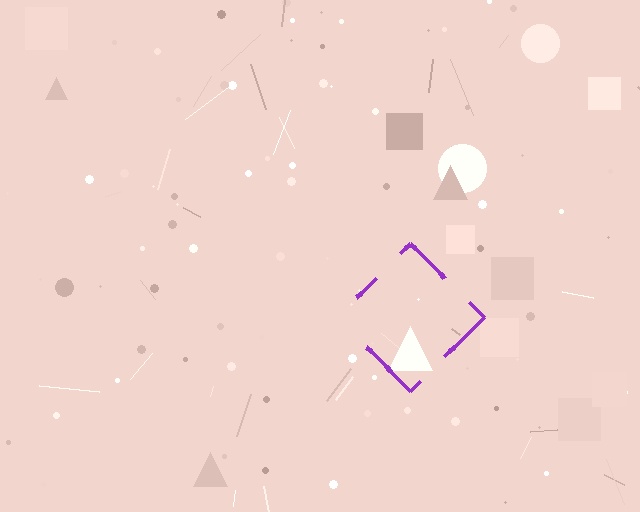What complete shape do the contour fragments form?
The contour fragments form a diamond.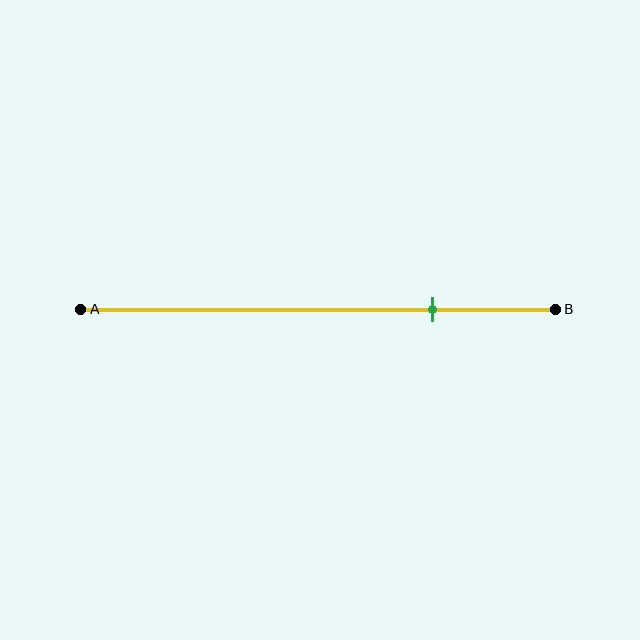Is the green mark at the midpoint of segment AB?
No, the mark is at about 75% from A, not at the 50% midpoint.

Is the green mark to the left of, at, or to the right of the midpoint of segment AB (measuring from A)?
The green mark is to the right of the midpoint of segment AB.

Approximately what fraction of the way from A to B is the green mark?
The green mark is approximately 75% of the way from A to B.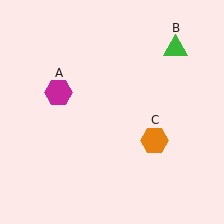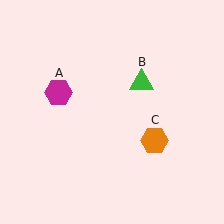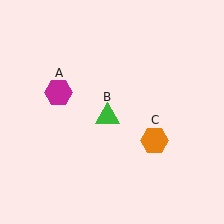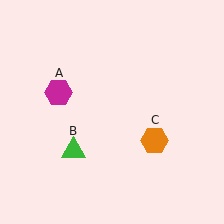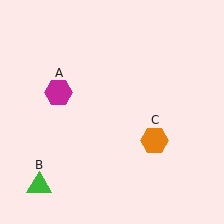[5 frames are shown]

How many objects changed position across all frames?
1 object changed position: green triangle (object B).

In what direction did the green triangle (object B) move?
The green triangle (object B) moved down and to the left.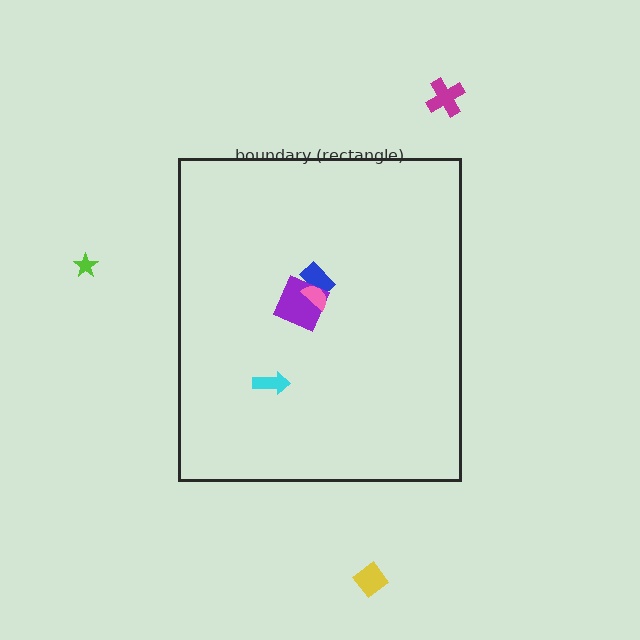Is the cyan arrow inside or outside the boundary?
Inside.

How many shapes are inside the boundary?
4 inside, 3 outside.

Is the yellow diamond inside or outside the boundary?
Outside.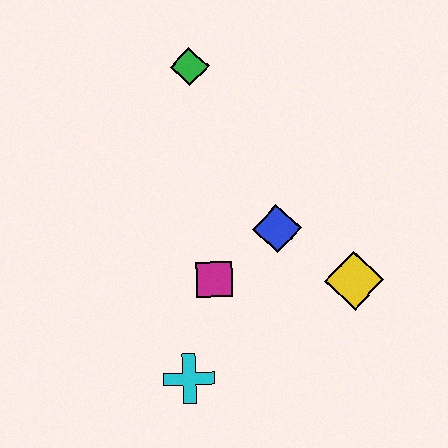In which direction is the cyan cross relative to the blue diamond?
The cyan cross is below the blue diamond.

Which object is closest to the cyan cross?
The magenta square is closest to the cyan cross.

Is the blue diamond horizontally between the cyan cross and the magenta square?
No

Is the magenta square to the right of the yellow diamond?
No